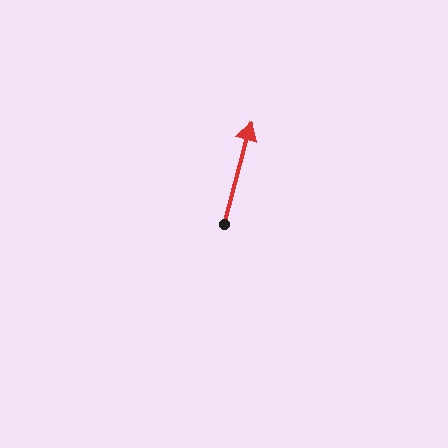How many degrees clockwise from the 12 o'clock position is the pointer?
Approximately 15 degrees.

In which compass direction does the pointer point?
North.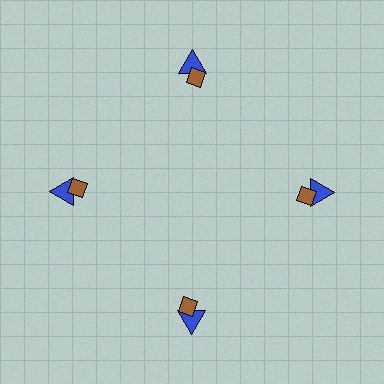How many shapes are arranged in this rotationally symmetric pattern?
There are 8 shapes, arranged in 4 groups of 2.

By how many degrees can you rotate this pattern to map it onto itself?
The pattern maps onto itself every 90 degrees of rotation.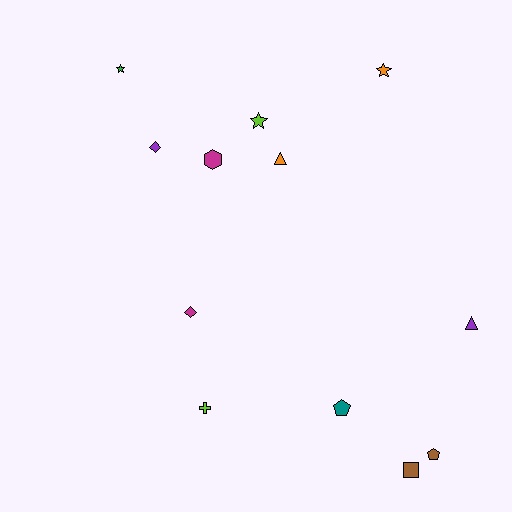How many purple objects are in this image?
There are 2 purple objects.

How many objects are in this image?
There are 12 objects.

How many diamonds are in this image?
There are 2 diamonds.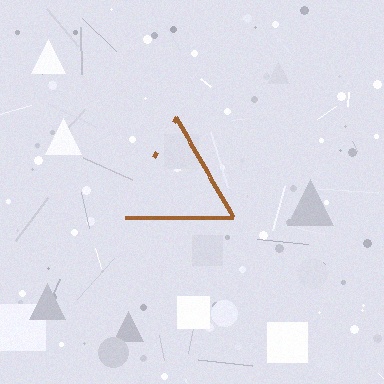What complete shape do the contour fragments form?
The contour fragments form a triangle.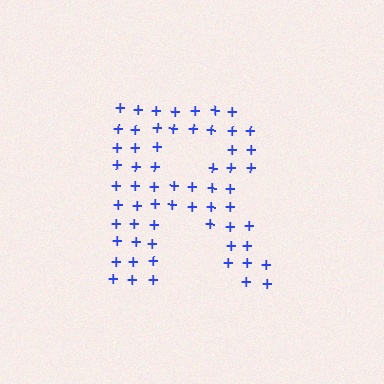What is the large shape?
The large shape is the letter R.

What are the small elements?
The small elements are plus signs.